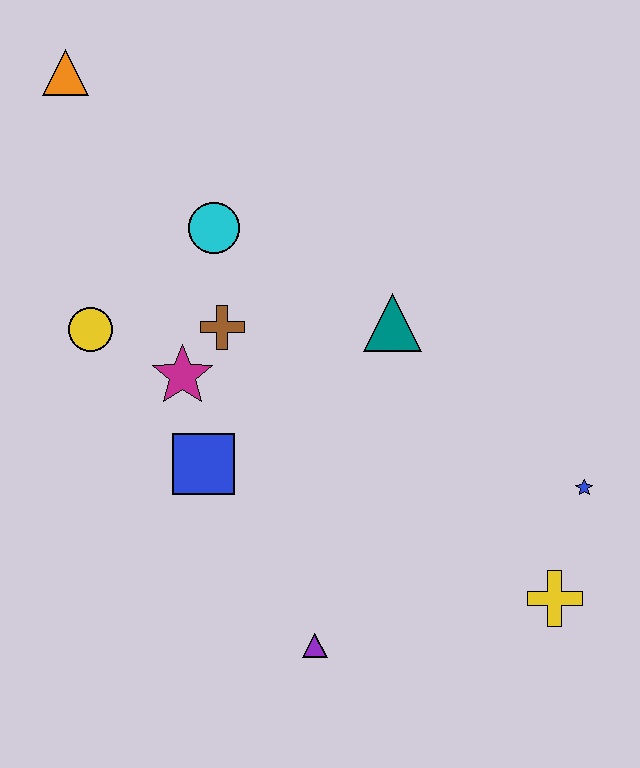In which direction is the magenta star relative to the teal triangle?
The magenta star is to the left of the teal triangle.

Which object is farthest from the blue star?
The orange triangle is farthest from the blue star.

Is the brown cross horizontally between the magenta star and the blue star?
Yes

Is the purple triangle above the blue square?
No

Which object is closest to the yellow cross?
The blue star is closest to the yellow cross.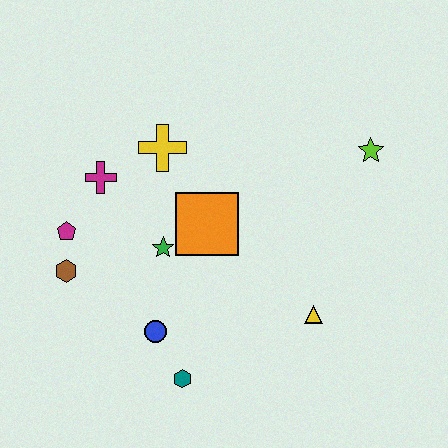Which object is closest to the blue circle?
The teal hexagon is closest to the blue circle.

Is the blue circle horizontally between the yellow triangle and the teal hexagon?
No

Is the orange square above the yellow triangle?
Yes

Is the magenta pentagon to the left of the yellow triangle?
Yes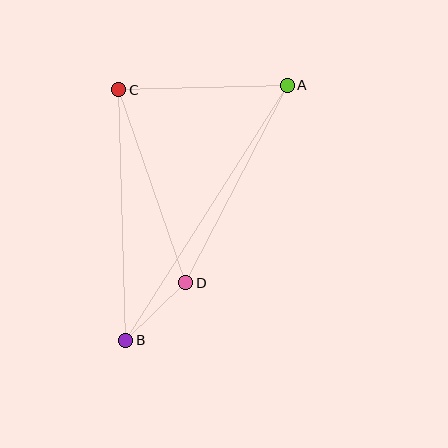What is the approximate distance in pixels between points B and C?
The distance between B and C is approximately 251 pixels.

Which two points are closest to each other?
Points B and D are closest to each other.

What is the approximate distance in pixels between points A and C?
The distance between A and C is approximately 169 pixels.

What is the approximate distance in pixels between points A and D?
The distance between A and D is approximately 222 pixels.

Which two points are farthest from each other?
Points A and B are farthest from each other.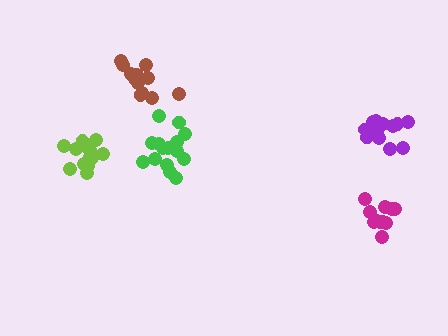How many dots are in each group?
Group 1: 11 dots, Group 2: 12 dots, Group 3: 15 dots, Group 4: 14 dots, Group 5: 12 dots (64 total).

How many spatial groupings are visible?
There are 5 spatial groupings.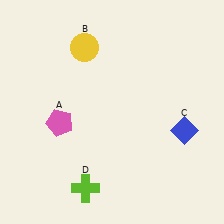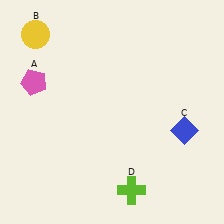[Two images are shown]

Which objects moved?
The objects that moved are: the pink pentagon (A), the yellow circle (B), the lime cross (D).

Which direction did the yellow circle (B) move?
The yellow circle (B) moved left.